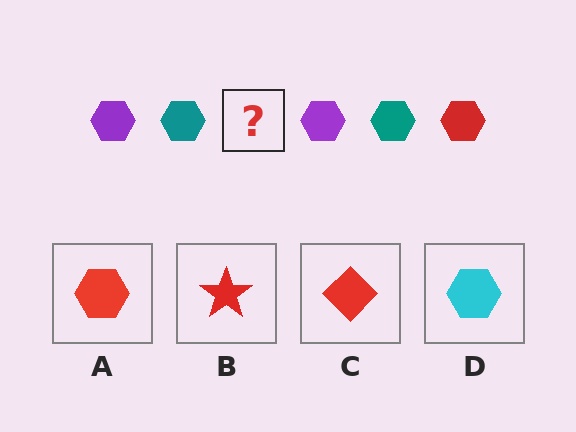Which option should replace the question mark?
Option A.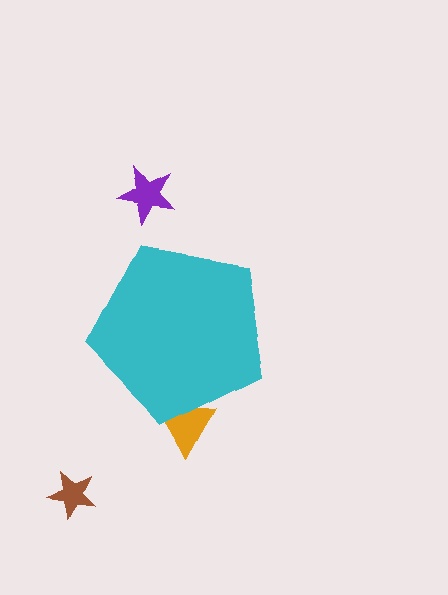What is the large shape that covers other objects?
A cyan pentagon.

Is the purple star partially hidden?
No, the purple star is fully visible.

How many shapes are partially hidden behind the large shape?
1 shape is partially hidden.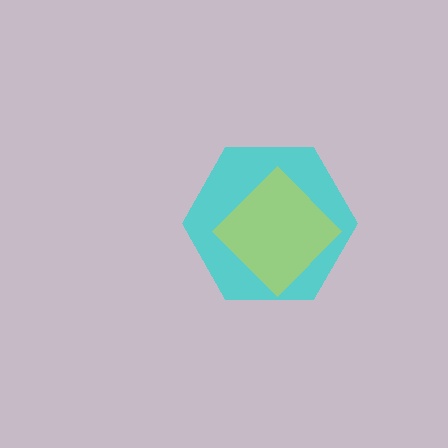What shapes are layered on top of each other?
The layered shapes are: a cyan hexagon, a yellow diamond.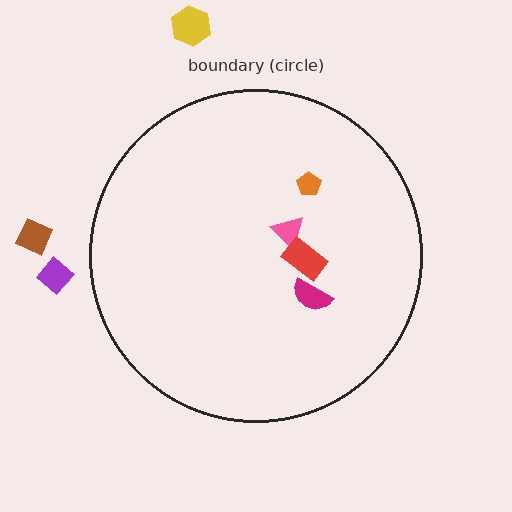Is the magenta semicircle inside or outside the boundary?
Inside.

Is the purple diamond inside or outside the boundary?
Outside.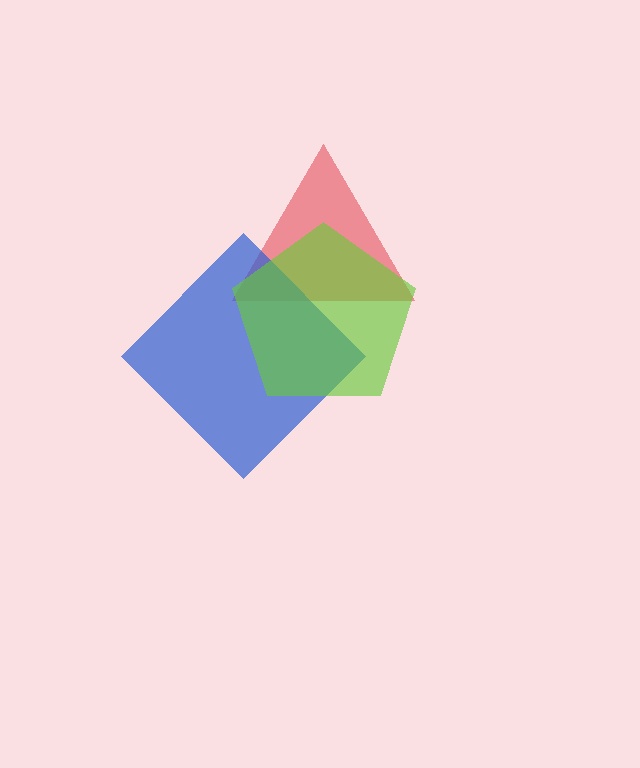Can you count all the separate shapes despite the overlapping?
Yes, there are 3 separate shapes.